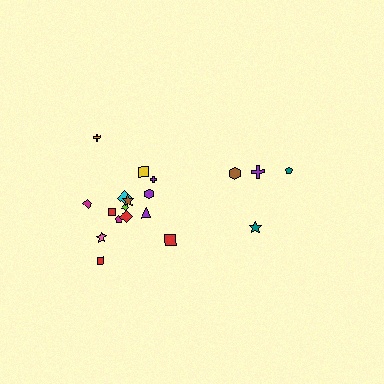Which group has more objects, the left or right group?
The left group.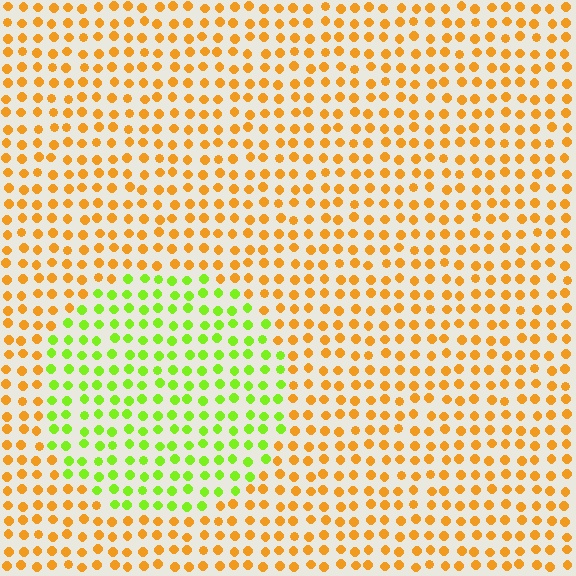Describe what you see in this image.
The image is filled with small orange elements in a uniform arrangement. A circle-shaped region is visible where the elements are tinted to a slightly different hue, forming a subtle color boundary.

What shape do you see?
I see a circle.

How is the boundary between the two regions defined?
The boundary is defined purely by a slight shift in hue (about 58 degrees). Spacing, size, and orientation are identical on both sides.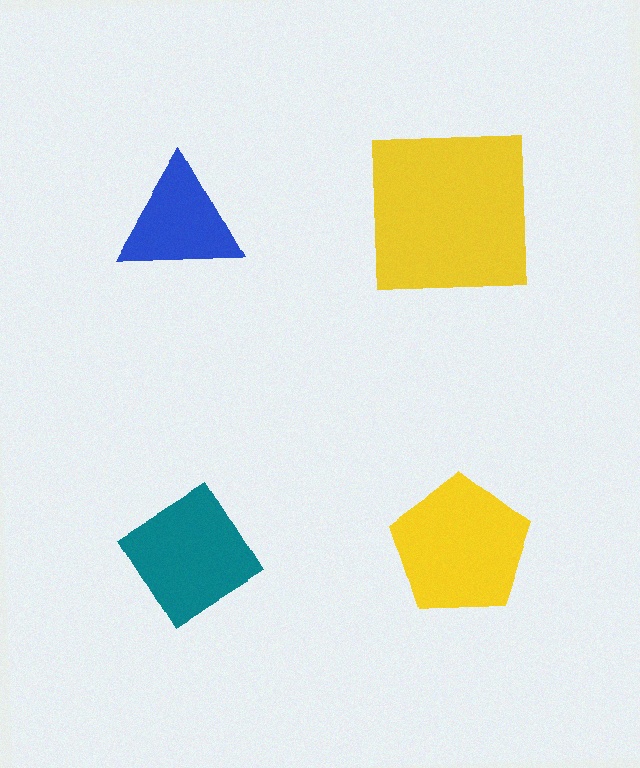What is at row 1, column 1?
A blue triangle.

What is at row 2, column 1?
A teal diamond.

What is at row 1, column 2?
A yellow square.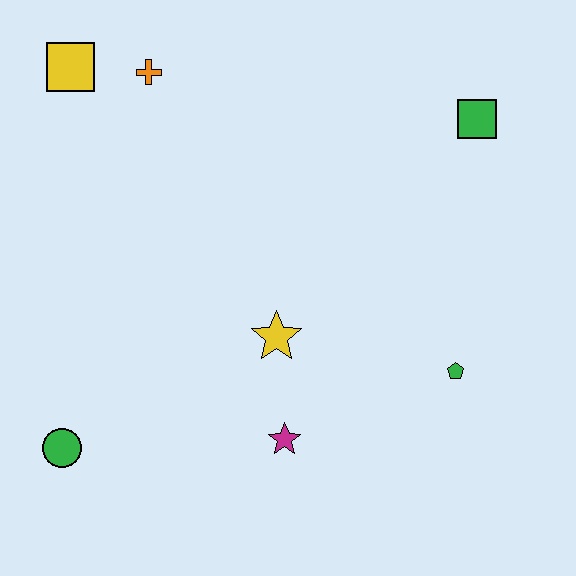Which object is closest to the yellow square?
The orange cross is closest to the yellow square.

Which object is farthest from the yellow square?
The green pentagon is farthest from the yellow square.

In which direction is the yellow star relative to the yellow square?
The yellow star is below the yellow square.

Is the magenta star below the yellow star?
Yes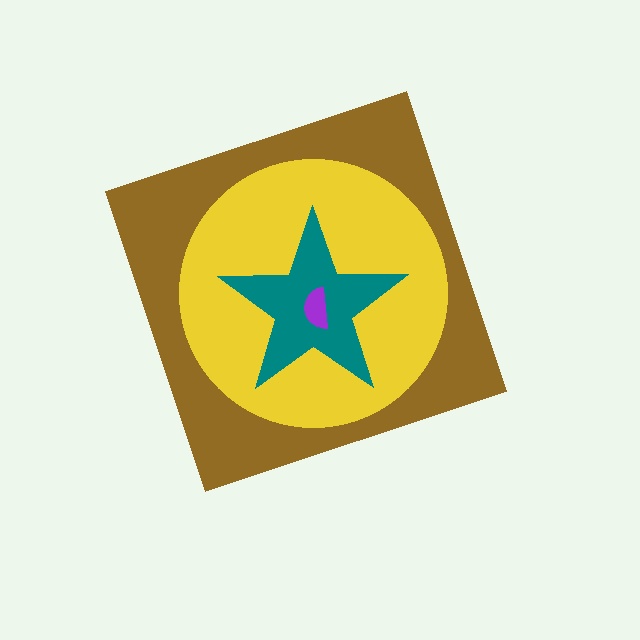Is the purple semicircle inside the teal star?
Yes.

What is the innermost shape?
The purple semicircle.